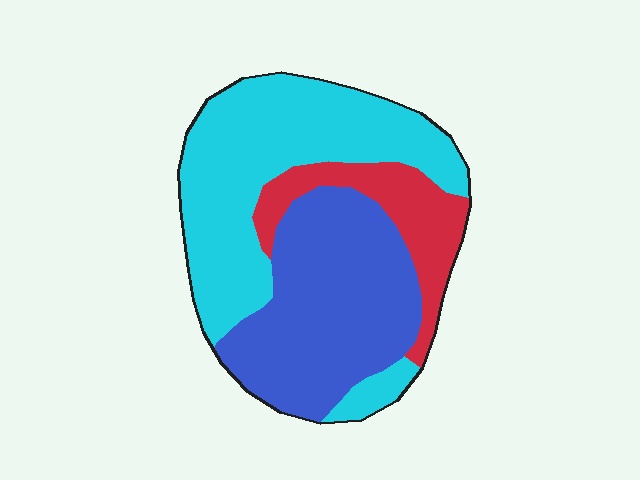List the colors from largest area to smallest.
From largest to smallest: cyan, blue, red.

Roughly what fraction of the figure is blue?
Blue takes up about three eighths (3/8) of the figure.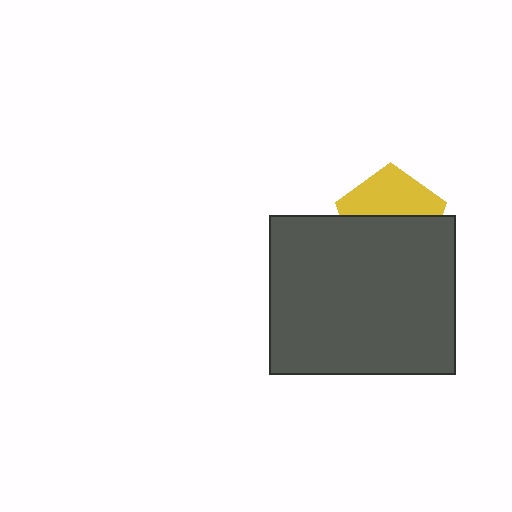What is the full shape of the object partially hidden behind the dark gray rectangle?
The partially hidden object is a yellow pentagon.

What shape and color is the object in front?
The object in front is a dark gray rectangle.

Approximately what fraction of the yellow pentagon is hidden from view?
Roughly 56% of the yellow pentagon is hidden behind the dark gray rectangle.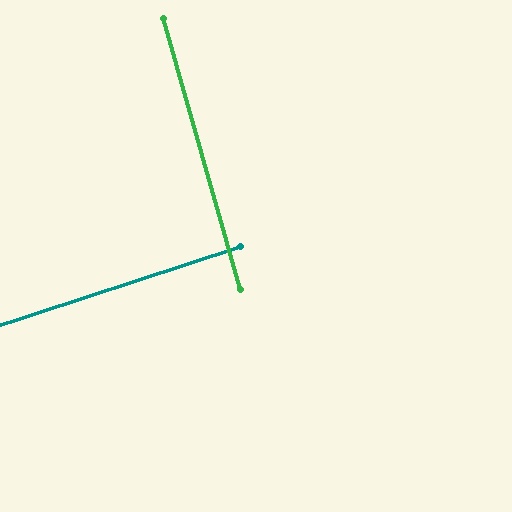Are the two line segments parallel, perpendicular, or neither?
Perpendicular — they meet at approximately 88°.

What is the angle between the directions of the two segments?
Approximately 88 degrees.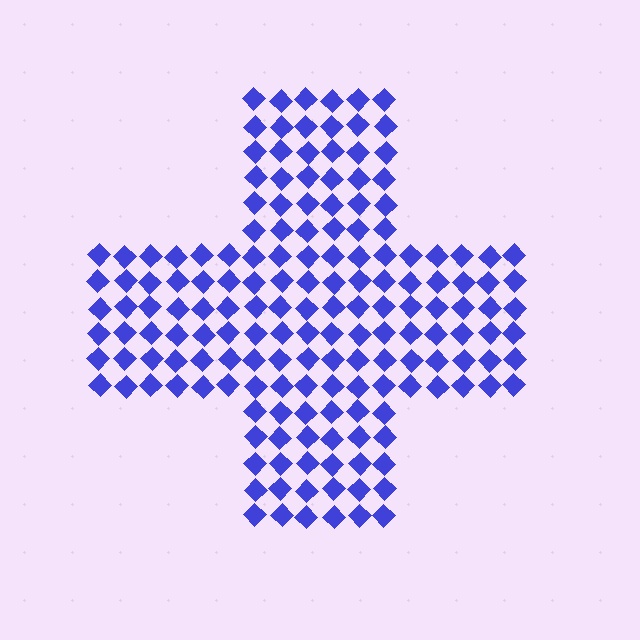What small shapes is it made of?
It is made of small diamonds.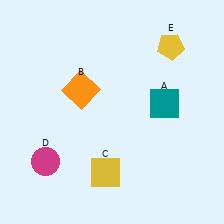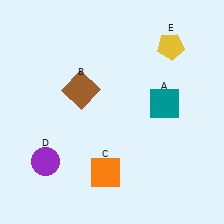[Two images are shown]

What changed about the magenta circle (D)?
In Image 1, D is magenta. In Image 2, it changed to purple.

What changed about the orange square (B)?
In Image 1, B is orange. In Image 2, it changed to brown.